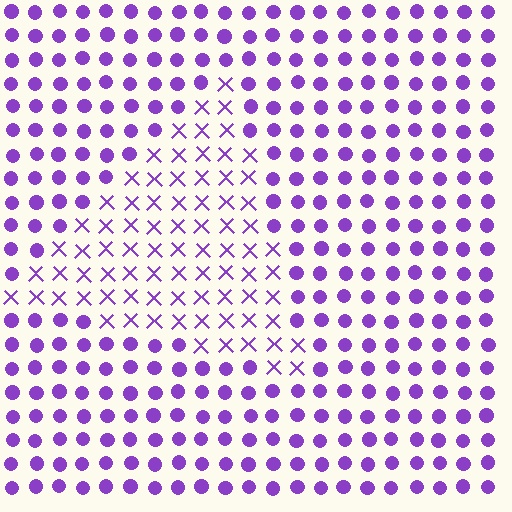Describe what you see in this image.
The image is filled with small purple elements arranged in a uniform grid. A triangle-shaped region contains X marks, while the surrounding area contains circles. The boundary is defined purely by the change in element shape.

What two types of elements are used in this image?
The image uses X marks inside the triangle region and circles outside it.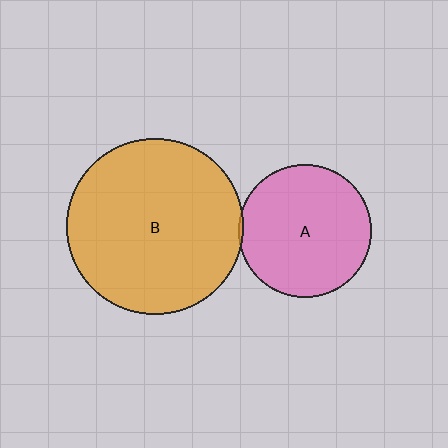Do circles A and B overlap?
Yes.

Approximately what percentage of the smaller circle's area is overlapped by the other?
Approximately 5%.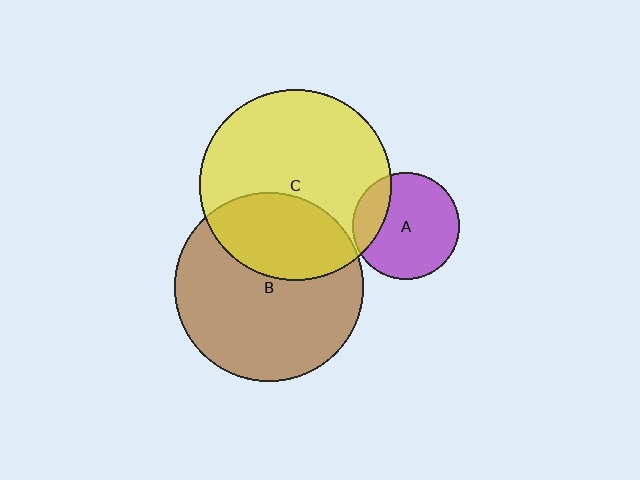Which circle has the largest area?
Circle C (yellow).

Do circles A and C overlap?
Yes.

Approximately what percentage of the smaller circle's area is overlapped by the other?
Approximately 20%.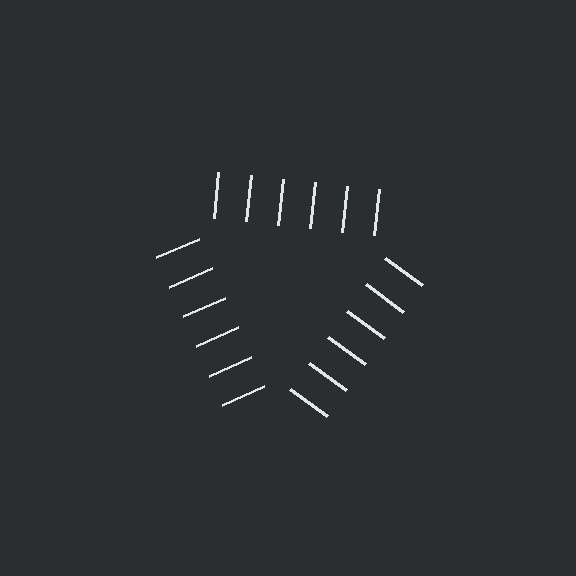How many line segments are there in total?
18 — 6 along each of the 3 edges.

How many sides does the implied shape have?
3 sides — the line-ends trace a triangle.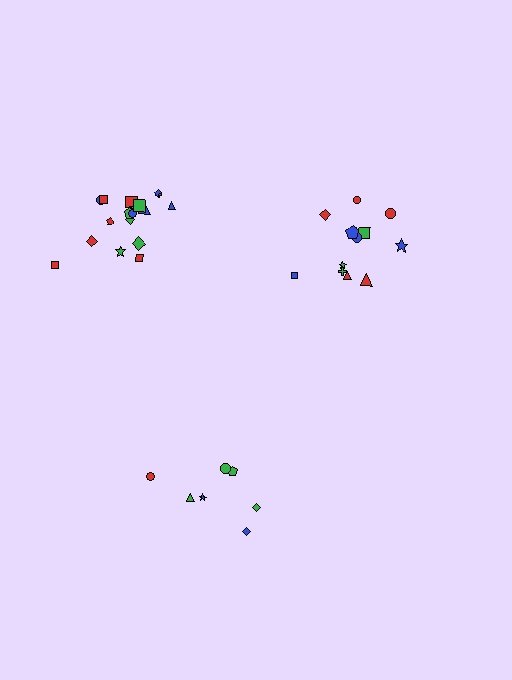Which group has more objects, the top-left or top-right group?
The top-left group.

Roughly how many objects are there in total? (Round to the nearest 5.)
Roughly 35 objects in total.